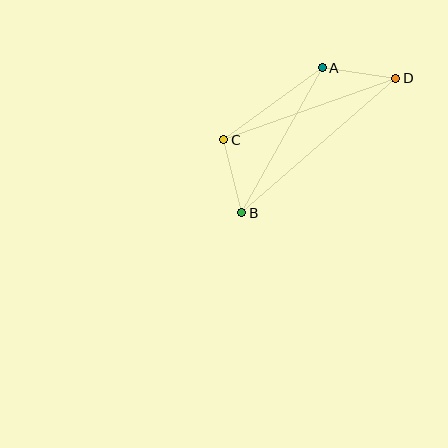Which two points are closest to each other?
Points A and D are closest to each other.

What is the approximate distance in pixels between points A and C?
The distance between A and C is approximately 122 pixels.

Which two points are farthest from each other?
Points B and D are farthest from each other.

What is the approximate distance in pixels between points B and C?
The distance between B and C is approximately 75 pixels.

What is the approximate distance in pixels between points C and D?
The distance between C and D is approximately 183 pixels.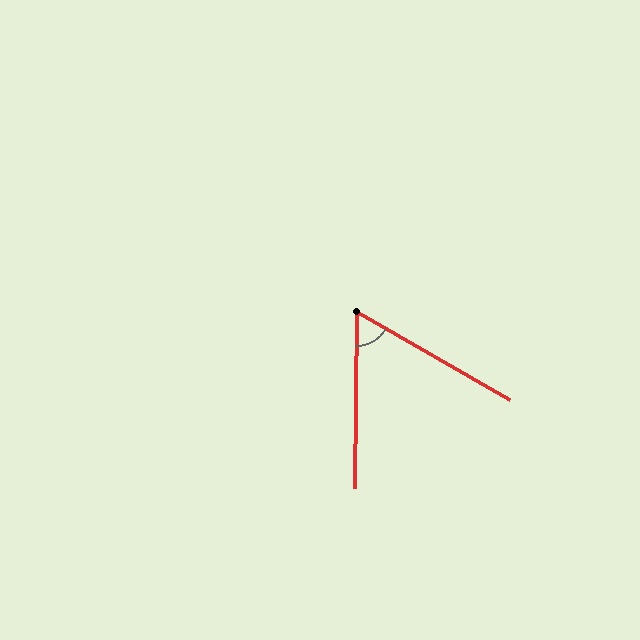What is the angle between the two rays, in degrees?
Approximately 61 degrees.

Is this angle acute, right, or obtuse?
It is acute.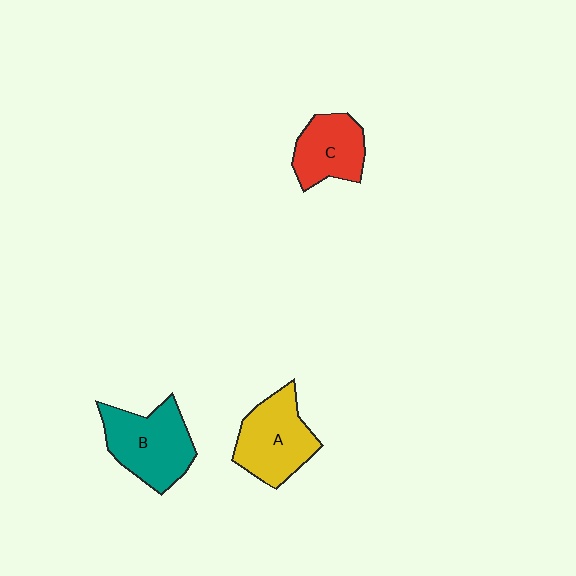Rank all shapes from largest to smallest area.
From largest to smallest: B (teal), A (yellow), C (red).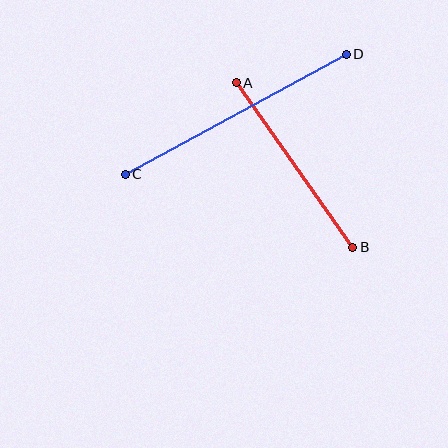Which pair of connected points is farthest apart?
Points C and D are farthest apart.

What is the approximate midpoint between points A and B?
The midpoint is at approximately (294, 165) pixels.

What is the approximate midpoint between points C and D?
The midpoint is at approximately (236, 114) pixels.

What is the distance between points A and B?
The distance is approximately 201 pixels.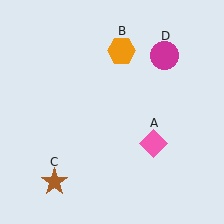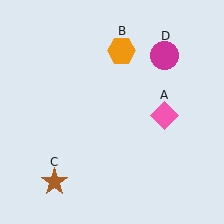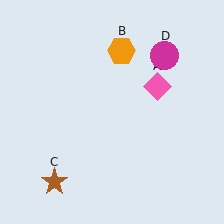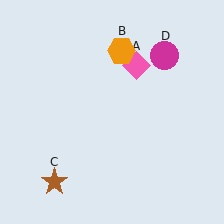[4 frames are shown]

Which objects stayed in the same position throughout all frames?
Orange hexagon (object B) and brown star (object C) and magenta circle (object D) remained stationary.